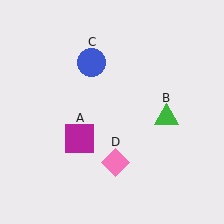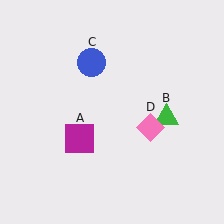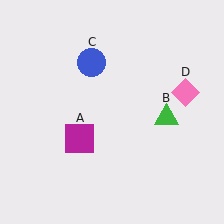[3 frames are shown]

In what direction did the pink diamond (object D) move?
The pink diamond (object D) moved up and to the right.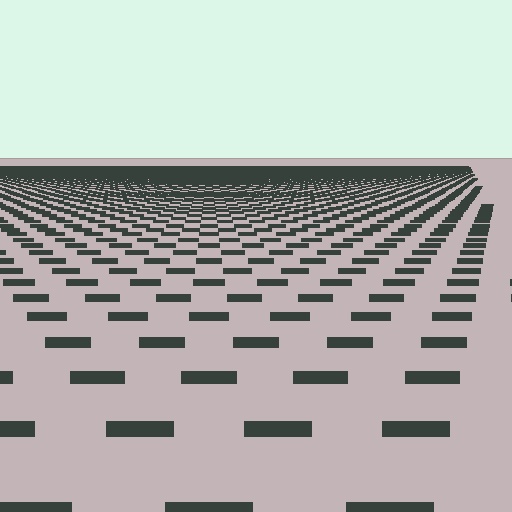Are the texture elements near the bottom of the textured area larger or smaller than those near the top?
Larger. Near the bottom, elements are closer to the viewer and appear at a bigger on-screen size.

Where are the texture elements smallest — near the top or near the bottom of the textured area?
Near the top.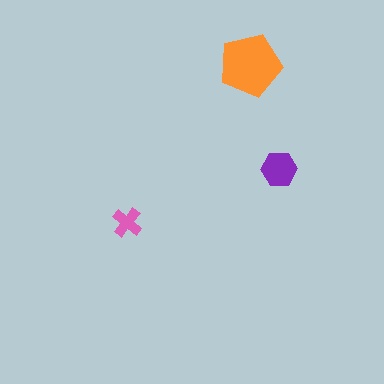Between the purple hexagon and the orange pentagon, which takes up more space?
The orange pentagon.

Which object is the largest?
The orange pentagon.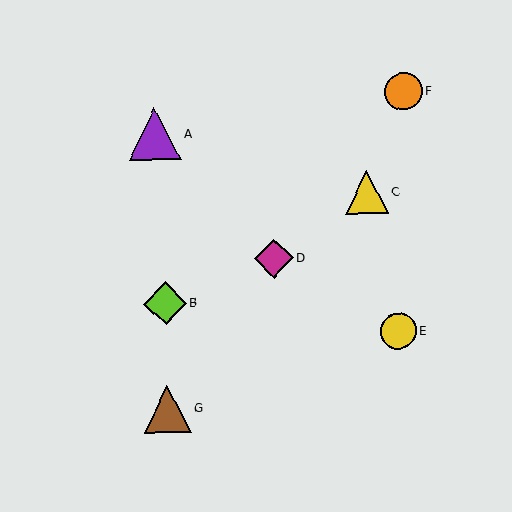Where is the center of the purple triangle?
The center of the purple triangle is at (155, 134).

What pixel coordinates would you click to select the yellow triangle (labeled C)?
Click at (367, 192) to select the yellow triangle C.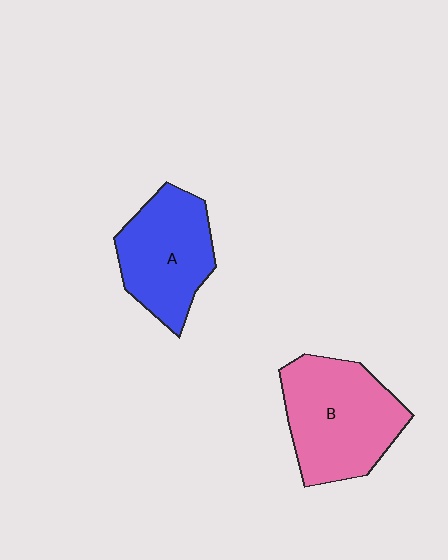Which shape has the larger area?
Shape B (pink).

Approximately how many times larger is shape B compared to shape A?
Approximately 1.2 times.